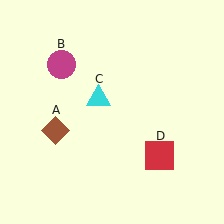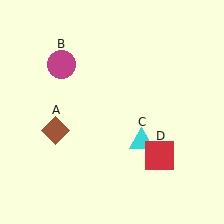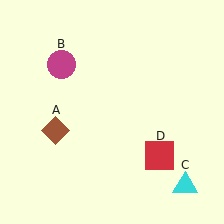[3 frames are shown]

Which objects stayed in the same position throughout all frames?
Brown diamond (object A) and magenta circle (object B) and red square (object D) remained stationary.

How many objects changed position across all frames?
1 object changed position: cyan triangle (object C).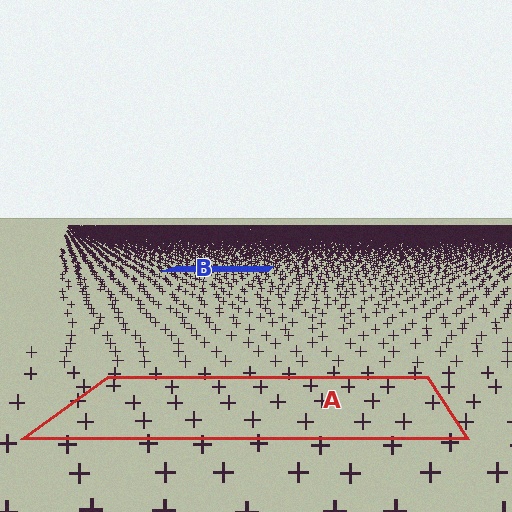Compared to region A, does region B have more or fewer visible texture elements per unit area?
Region B has more texture elements per unit area — they are packed more densely because it is farther away.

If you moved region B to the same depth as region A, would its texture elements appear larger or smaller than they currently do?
They would appear larger. At a closer depth, the same texture elements are projected at a bigger on-screen size.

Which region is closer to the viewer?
Region A is closer. The texture elements there are larger and more spread out.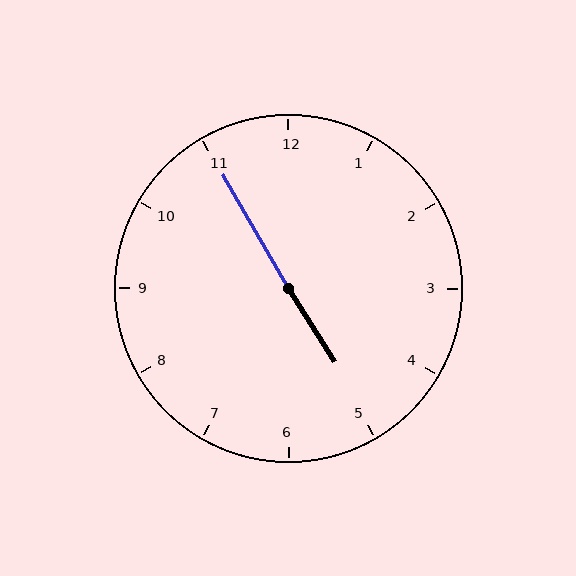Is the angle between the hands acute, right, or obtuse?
It is obtuse.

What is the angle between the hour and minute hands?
Approximately 178 degrees.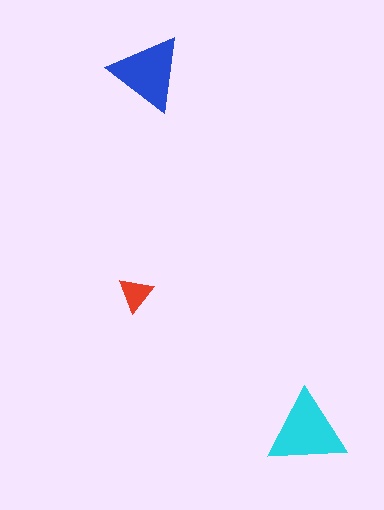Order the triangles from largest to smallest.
the cyan one, the blue one, the red one.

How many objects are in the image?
There are 3 objects in the image.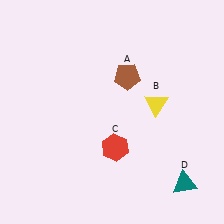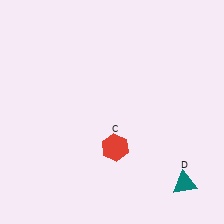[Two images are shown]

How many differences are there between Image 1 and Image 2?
There are 2 differences between the two images.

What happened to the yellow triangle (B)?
The yellow triangle (B) was removed in Image 2. It was in the top-right area of Image 1.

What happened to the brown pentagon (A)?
The brown pentagon (A) was removed in Image 2. It was in the top-right area of Image 1.